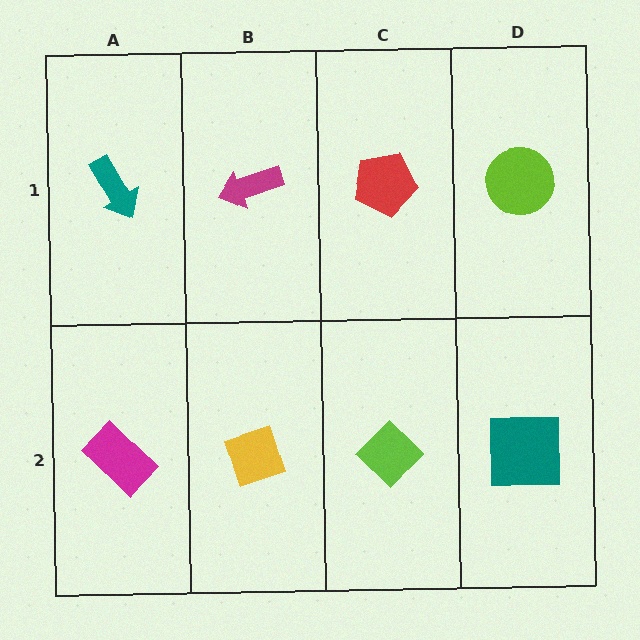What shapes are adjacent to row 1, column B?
A yellow diamond (row 2, column B), a teal arrow (row 1, column A), a red pentagon (row 1, column C).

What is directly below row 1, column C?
A lime diamond.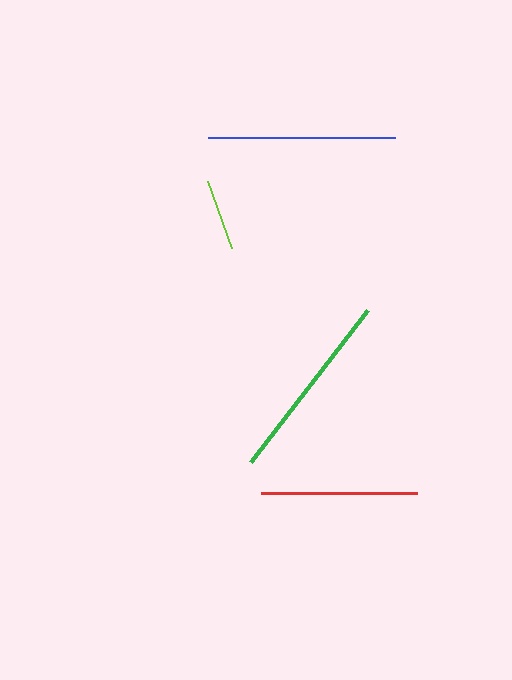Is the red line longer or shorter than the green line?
The green line is longer than the red line.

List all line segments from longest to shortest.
From longest to shortest: green, blue, red, lime.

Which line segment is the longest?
The green line is the longest at approximately 192 pixels.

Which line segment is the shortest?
The lime line is the shortest at approximately 71 pixels.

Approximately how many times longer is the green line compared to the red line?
The green line is approximately 1.2 times the length of the red line.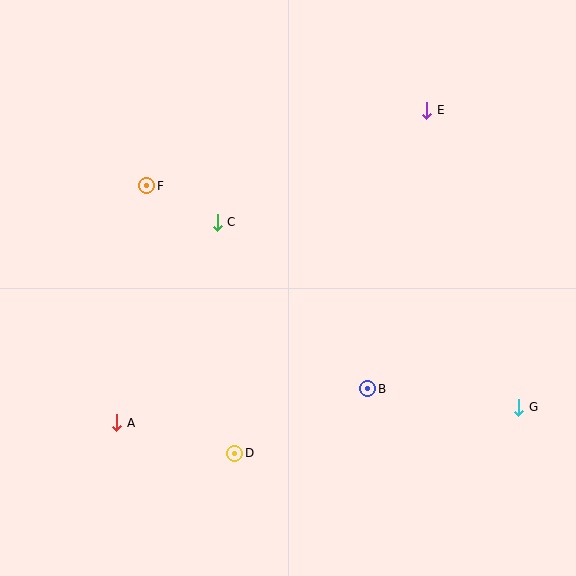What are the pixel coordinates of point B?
Point B is at (368, 389).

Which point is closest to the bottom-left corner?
Point A is closest to the bottom-left corner.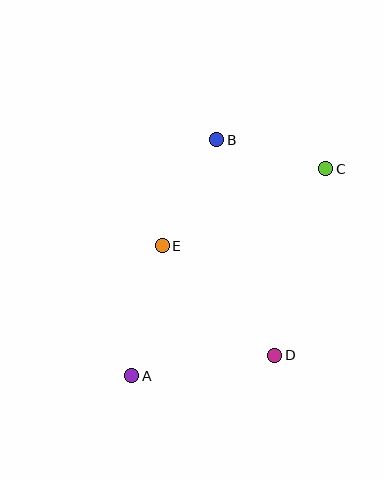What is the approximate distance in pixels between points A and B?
The distance between A and B is approximately 251 pixels.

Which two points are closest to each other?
Points B and C are closest to each other.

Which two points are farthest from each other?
Points A and C are farthest from each other.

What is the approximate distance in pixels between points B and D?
The distance between B and D is approximately 223 pixels.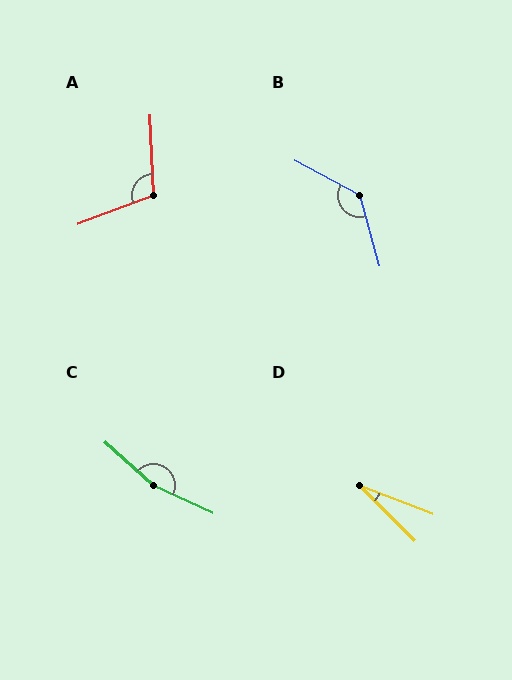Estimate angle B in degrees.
Approximately 134 degrees.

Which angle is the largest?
C, at approximately 163 degrees.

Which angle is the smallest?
D, at approximately 24 degrees.